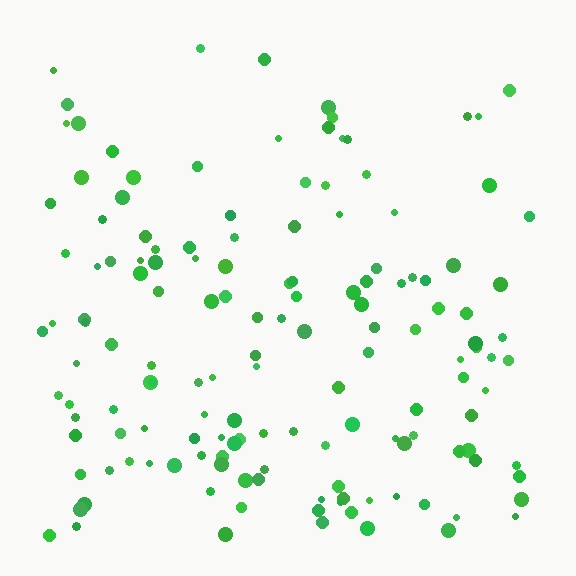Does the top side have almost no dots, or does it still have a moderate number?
Still a moderate number, just noticeably fewer than the bottom.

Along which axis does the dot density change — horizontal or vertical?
Vertical.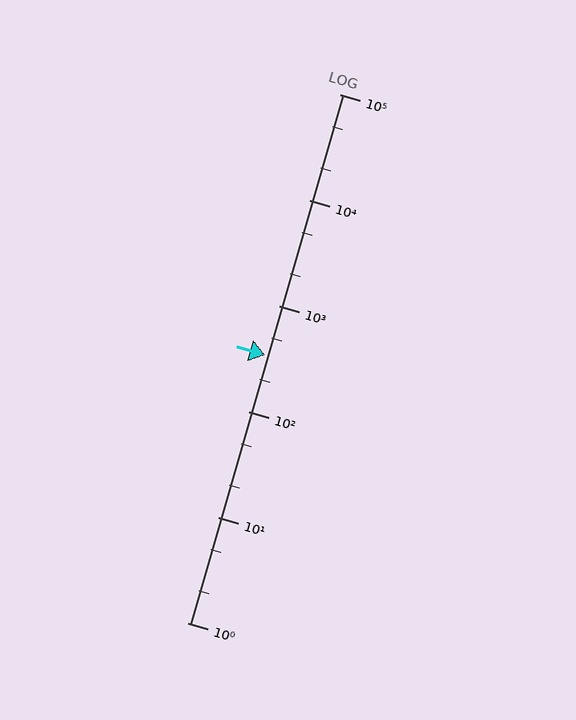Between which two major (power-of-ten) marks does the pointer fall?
The pointer is between 100 and 1000.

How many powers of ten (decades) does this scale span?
The scale spans 5 decades, from 1 to 100000.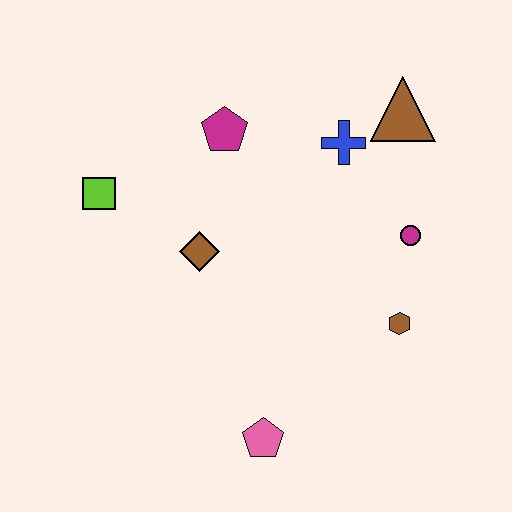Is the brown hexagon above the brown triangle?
No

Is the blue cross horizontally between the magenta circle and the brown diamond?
Yes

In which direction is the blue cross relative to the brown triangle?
The blue cross is to the left of the brown triangle.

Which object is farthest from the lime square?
The brown hexagon is farthest from the lime square.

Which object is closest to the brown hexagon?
The magenta circle is closest to the brown hexagon.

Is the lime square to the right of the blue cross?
No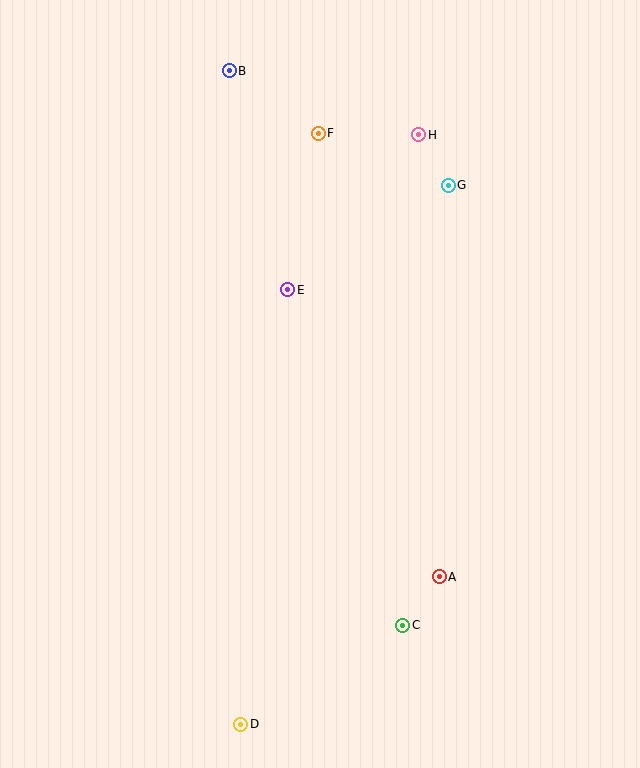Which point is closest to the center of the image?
Point E at (288, 290) is closest to the center.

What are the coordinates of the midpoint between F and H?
The midpoint between F and H is at (369, 134).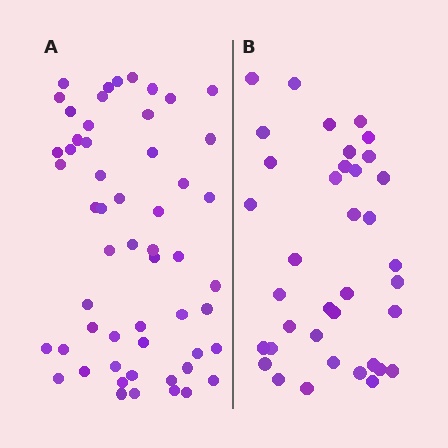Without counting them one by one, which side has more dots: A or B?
Region A (the left region) has more dots.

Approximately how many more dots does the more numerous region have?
Region A has approximately 20 more dots than region B.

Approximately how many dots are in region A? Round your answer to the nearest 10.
About 60 dots. (The exact count is 55, which rounds to 60.)